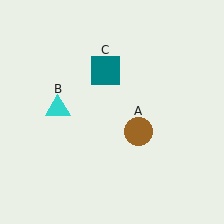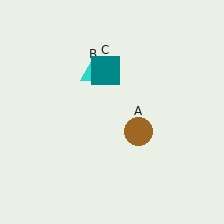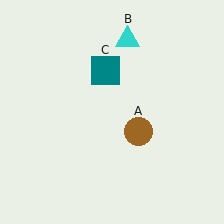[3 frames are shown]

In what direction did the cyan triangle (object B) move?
The cyan triangle (object B) moved up and to the right.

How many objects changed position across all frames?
1 object changed position: cyan triangle (object B).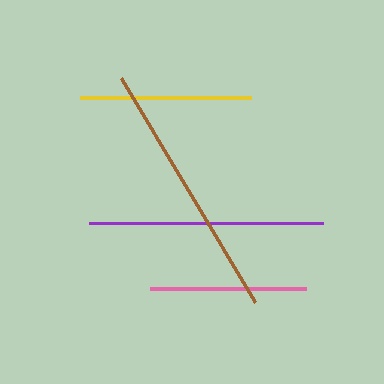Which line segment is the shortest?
The pink line is the shortest at approximately 155 pixels.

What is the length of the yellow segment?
The yellow segment is approximately 171 pixels long.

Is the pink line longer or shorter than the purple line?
The purple line is longer than the pink line.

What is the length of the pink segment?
The pink segment is approximately 155 pixels long.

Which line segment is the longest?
The brown line is the longest at approximately 262 pixels.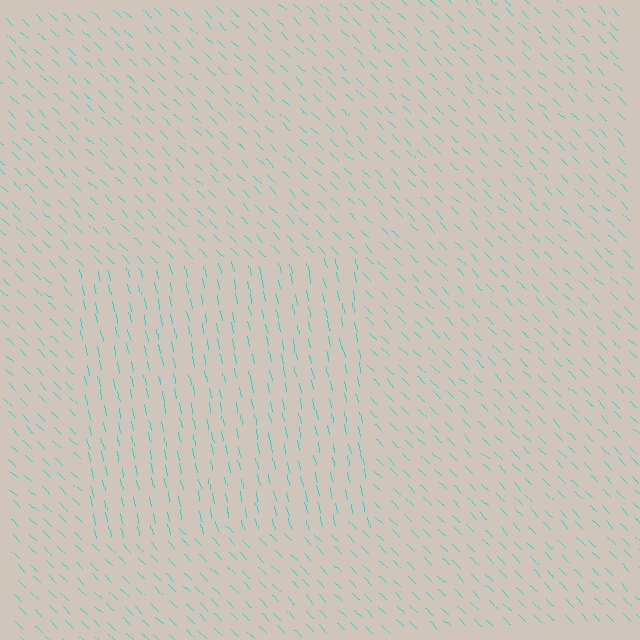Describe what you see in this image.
The image is filled with small cyan line segments. A rectangle region in the image has lines oriented differently from the surrounding lines, creating a visible texture boundary.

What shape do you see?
I see a rectangle.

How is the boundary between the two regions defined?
The boundary is defined purely by a change in line orientation (approximately 34 degrees difference). All lines are the same color and thickness.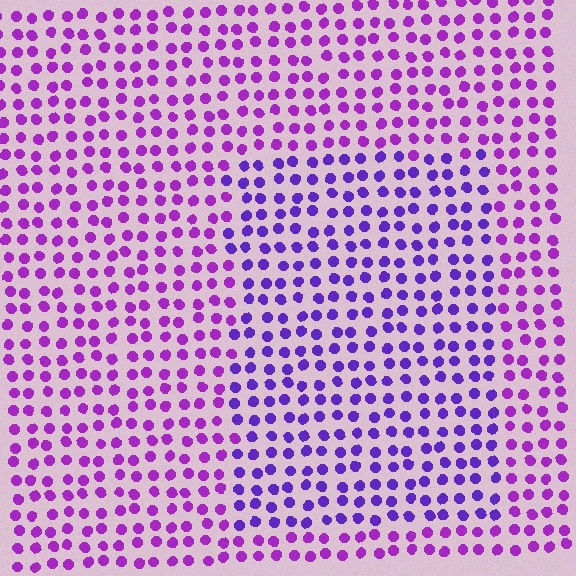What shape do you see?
I see a rectangle.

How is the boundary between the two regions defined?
The boundary is defined purely by a slight shift in hue (about 27 degrees). Spacing, size, and orientation are identical on both sides.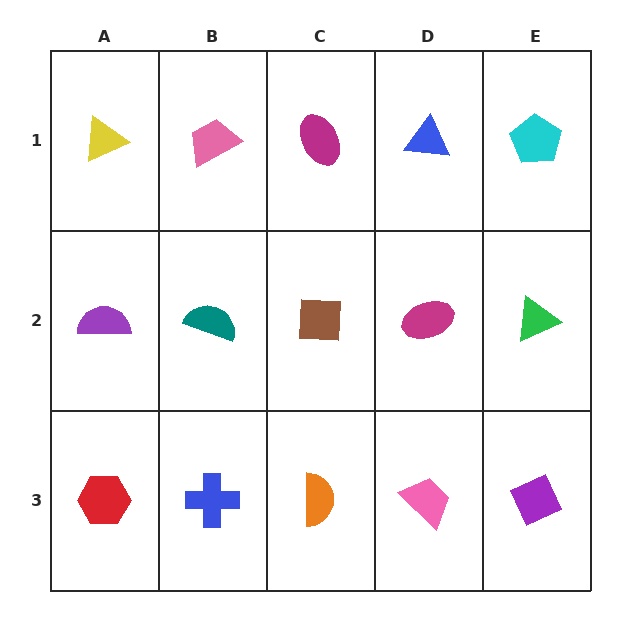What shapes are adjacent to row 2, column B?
A pink trapezoid (row 1, column B), a blue cross (row 3, column B), a purple semicircle (row 2, column A), a brown square (row 2, column C).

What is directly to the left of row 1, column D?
A magenta ellipse.